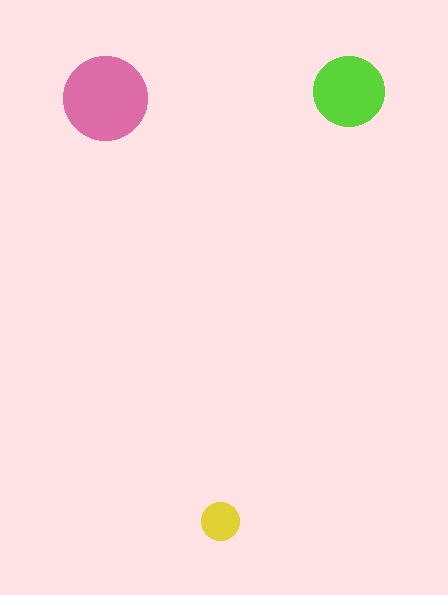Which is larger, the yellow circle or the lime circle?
The lime one.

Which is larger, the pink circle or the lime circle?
The pink one.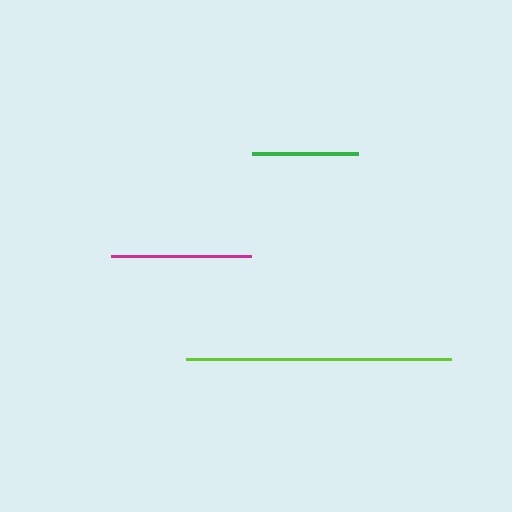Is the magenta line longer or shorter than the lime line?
The lime line is longer than the magenta line.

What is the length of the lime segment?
The lime segment is approximately 265 pixels long.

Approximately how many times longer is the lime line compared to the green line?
The lime line is approximately 2.5 times the length of the green line.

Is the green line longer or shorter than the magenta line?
The magenta line is longer than the green line.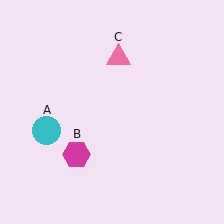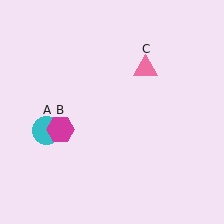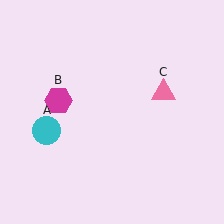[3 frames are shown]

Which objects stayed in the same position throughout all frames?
Cyan circle (object A) remained stationary.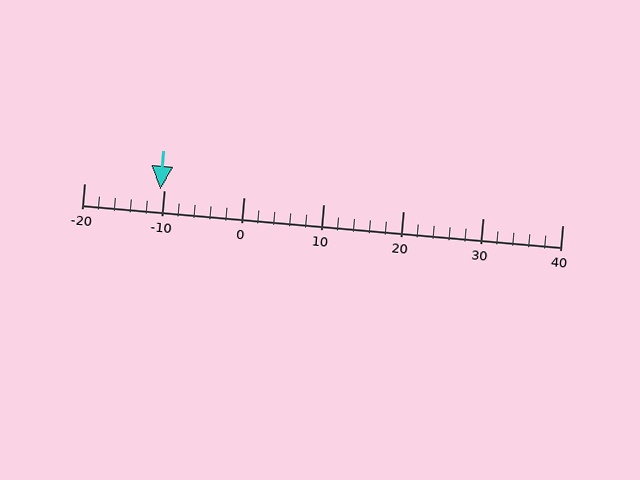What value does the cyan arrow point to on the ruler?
The cyan arrow points to approximately -10.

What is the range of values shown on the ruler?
The ruler shows values from -20 to 40.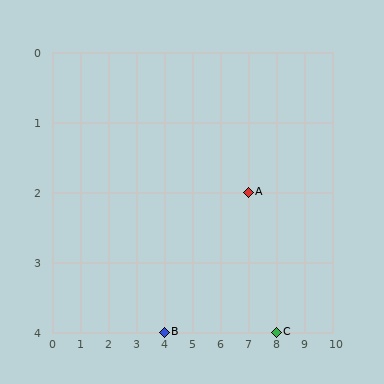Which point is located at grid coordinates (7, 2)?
Point A is at (7, 2).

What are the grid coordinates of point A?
Point A is at grid coordinates (7, 2).